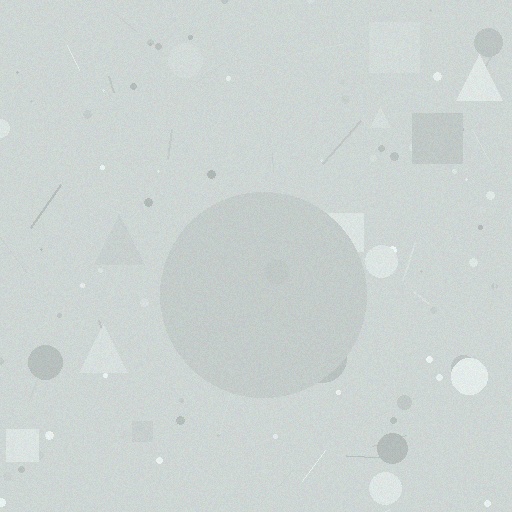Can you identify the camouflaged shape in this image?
The camouflaged shape is a circle.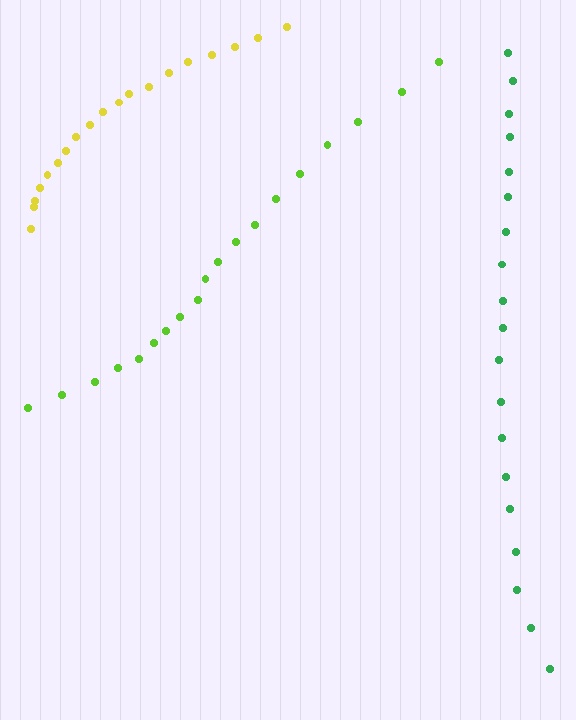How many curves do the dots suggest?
There are 3 distinct paths.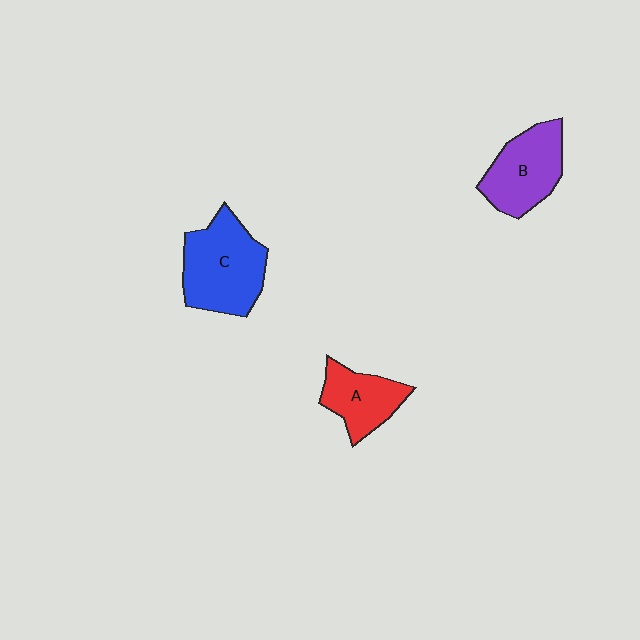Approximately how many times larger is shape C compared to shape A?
Approximately 1.6 times.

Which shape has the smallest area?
Shape A (red).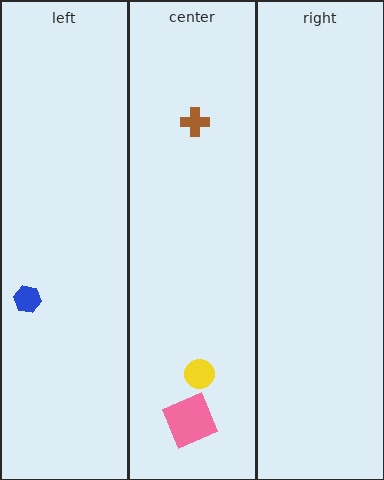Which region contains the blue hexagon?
The left region.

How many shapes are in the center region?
3.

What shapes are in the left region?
The blue hexagon.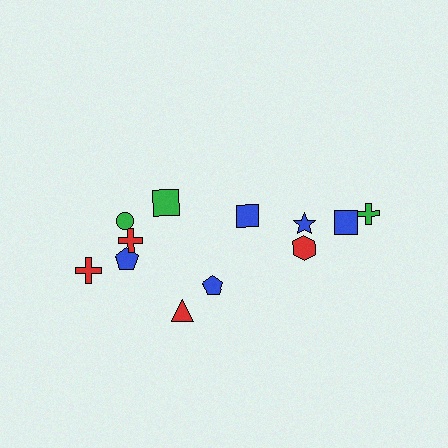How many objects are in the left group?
There are 7 objects.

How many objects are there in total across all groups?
There are 12 objects.